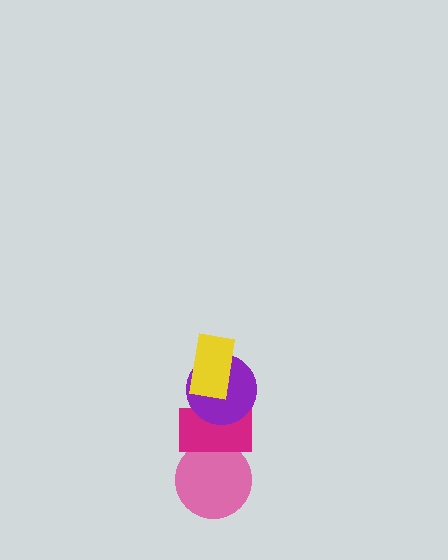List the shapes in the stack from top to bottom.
From top to bottom: the yellow rectangle, the purple circle, the magenta rectangle, the pink circle.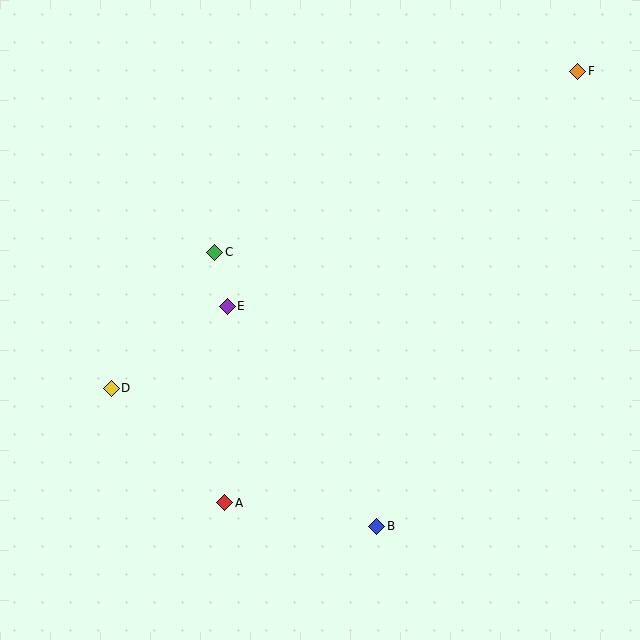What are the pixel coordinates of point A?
Point A is at (225, 503).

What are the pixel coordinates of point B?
Point B is at (377, 527).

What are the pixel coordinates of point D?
Point D is at (111, 388).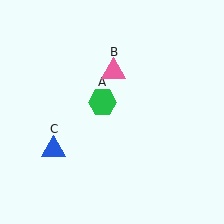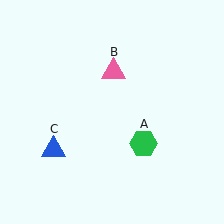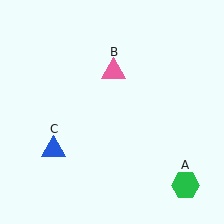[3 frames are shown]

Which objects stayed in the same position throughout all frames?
Pink triangle (object B) and blue triangle (object C) remained stationary.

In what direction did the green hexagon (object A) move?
The green hexagon (object A) moved down and to the right.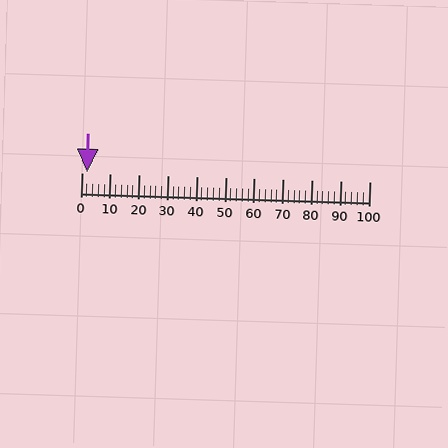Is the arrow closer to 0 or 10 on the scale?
The arrow is closer to 0.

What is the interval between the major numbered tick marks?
The major tick marks are spaced 10 units apart.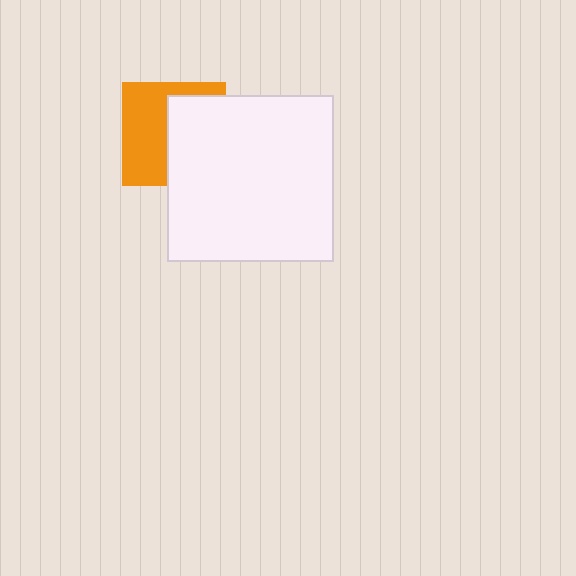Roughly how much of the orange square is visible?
About half of it is visible (roughly 52%).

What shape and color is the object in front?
The object in front is a white square.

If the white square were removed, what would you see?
You would see the complete orange square.